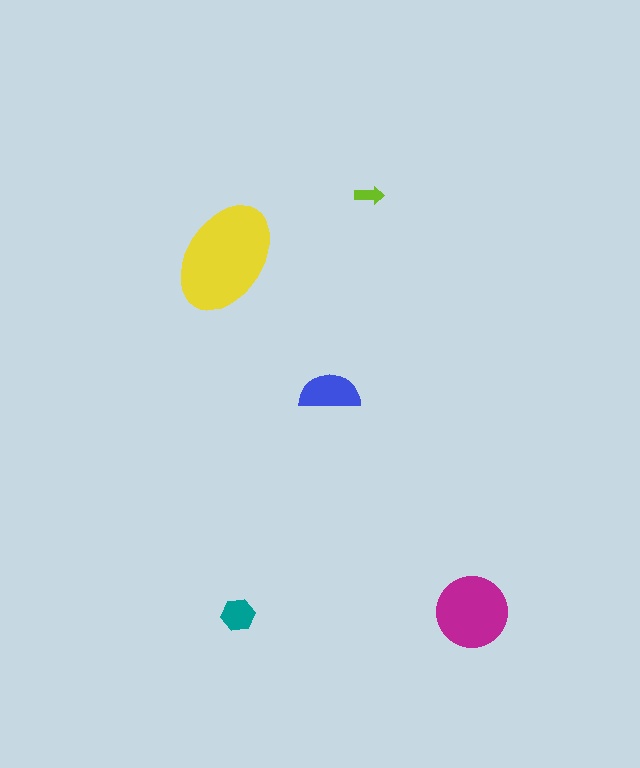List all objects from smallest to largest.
The lime arrow, the teal hexagon, the blue semicircle, the magenta circle, the yellow ellipse.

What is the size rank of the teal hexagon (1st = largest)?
4th.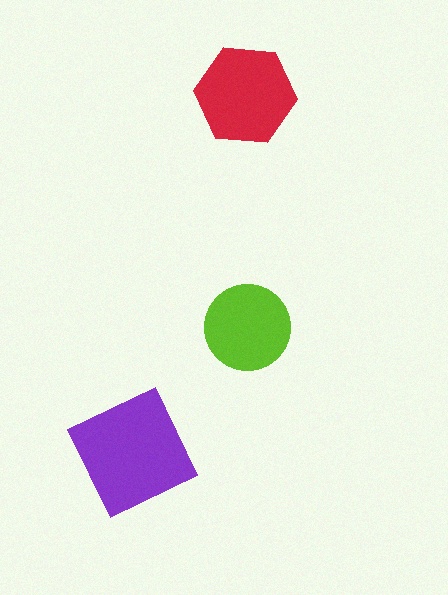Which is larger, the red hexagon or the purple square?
The purple square.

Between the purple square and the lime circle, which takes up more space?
The purple square.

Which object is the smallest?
The lime circle.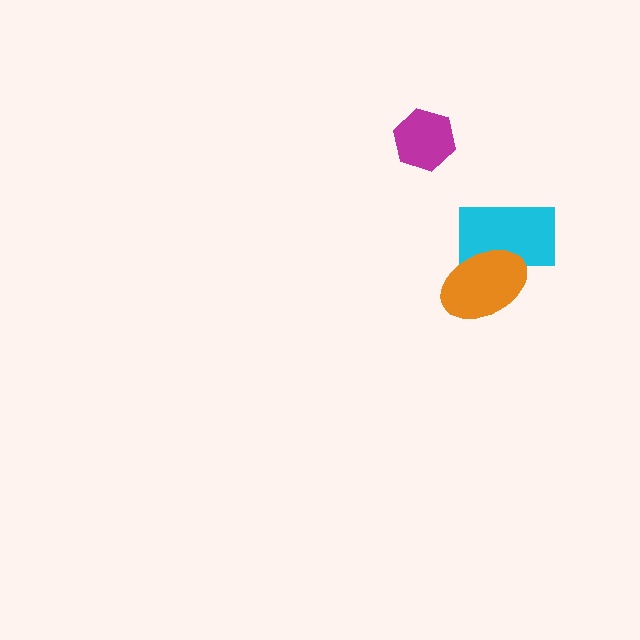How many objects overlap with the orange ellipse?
1 object overlaps with the orange ellipse.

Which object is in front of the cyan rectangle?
The orange ellipse is in front of the cyan rectangle.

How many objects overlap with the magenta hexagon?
0 objects overlap with the magenta hexagon.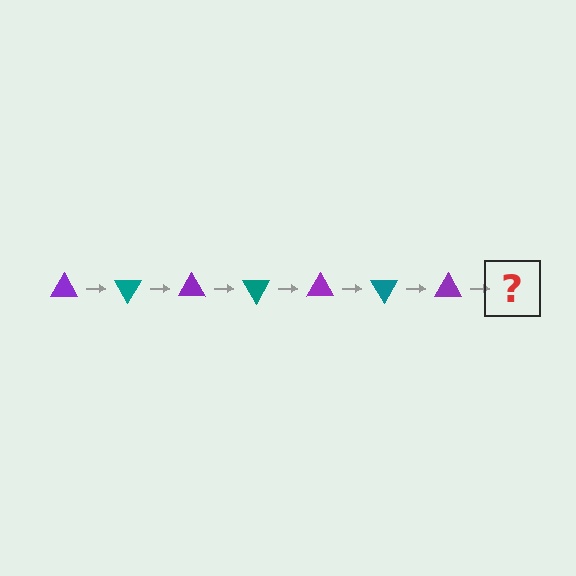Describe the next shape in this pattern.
It should be a teal triangle, rotated 420 degrees from the start.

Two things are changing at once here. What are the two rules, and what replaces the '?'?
The two rules are that it rotates 60 degrees each step and the color cycles through purple and teal. The '?' should be a teal triangle, rotated 420 degrees from the start.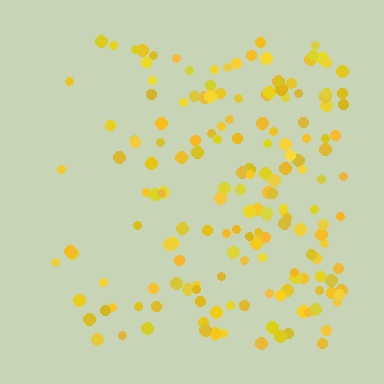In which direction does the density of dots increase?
From left to right, with the right side densest.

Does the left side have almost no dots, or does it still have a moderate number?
Still a moderate number, just noticeably fewer than the right.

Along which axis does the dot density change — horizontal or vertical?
Horizontal.